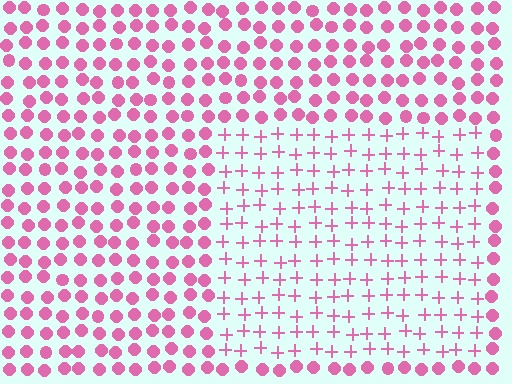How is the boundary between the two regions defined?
The boundary is defined by a change in element shape: plus signs inside vs. circles outside. All elements share the same color and spacing.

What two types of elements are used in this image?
The image uses plus signs inside the rectangle region and circles outside it.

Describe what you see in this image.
The image is filled with small pink elements arranged in a uniform grid. A rectangle-shaped region contains plus signs, while the surrounding area contains circles. The boundary is defined purely by the change in element shape.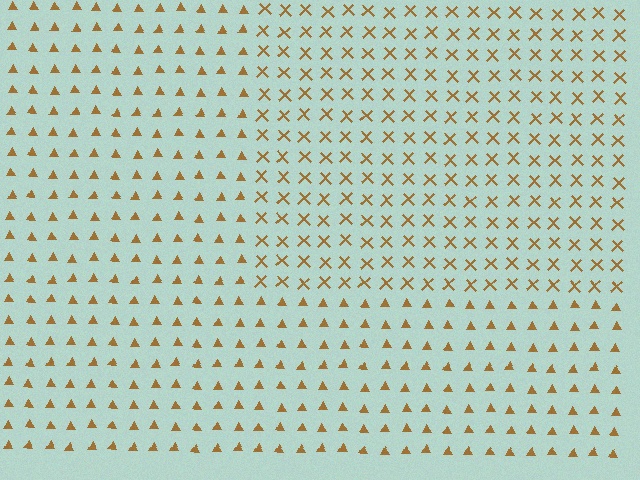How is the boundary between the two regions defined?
The boundary is defined by a change in element shape: X marks inside vs. triangles outside. All elements share the same color and spacing.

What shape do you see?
I see a rectangle.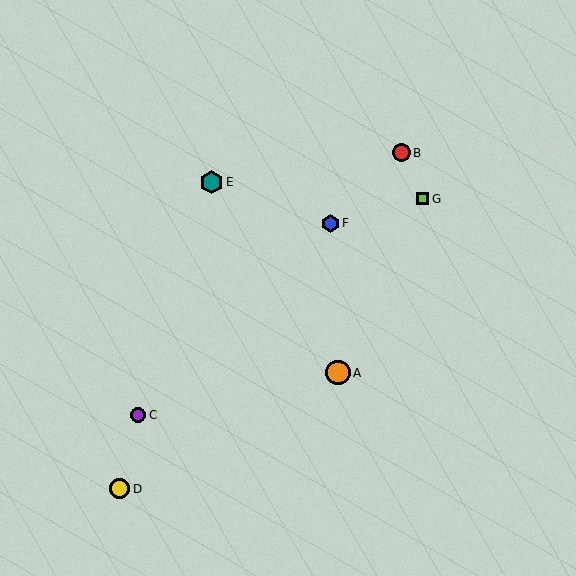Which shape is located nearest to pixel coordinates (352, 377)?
The orange circle (labeled A) at (338, 373) is nearest to that location.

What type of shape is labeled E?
Shape E is a teal hexagon.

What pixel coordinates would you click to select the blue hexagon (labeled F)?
Click at (330, 223) to select the blue hexagon F.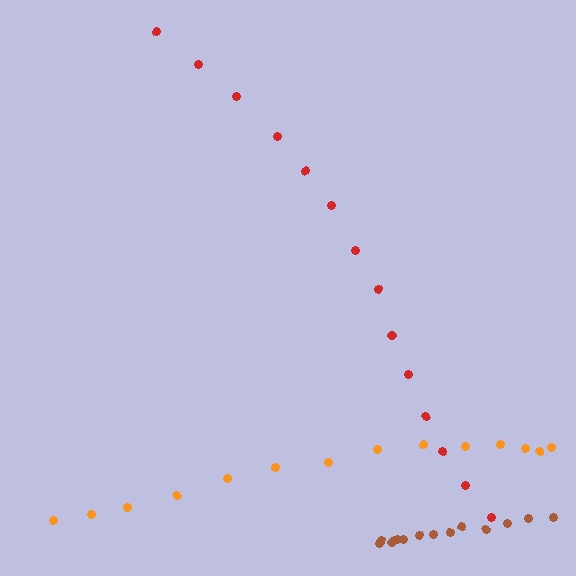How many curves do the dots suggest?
There are 3 distinct paths.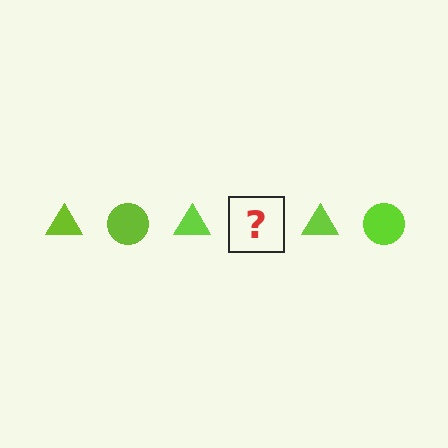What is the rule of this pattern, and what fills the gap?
The rule is that the pattern cycles through triangle, circle shapes in lime. The gap should be filled with a lime circle.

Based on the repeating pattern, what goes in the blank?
The blank should be a lime circle.